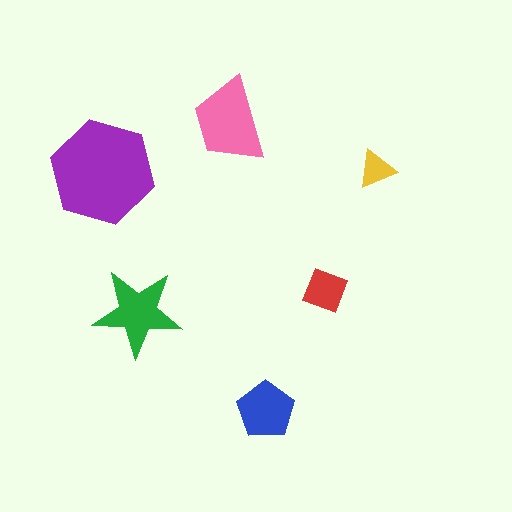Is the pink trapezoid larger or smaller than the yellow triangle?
Larger.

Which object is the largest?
The purple hexagon.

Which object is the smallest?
The yellow triangle.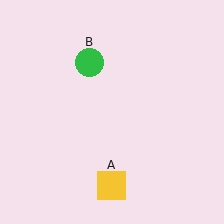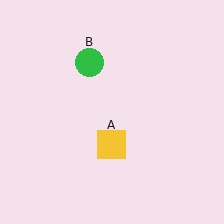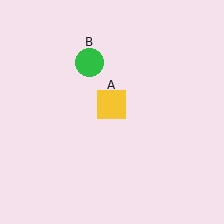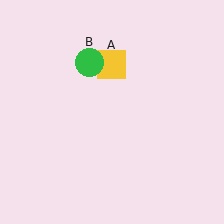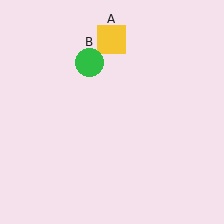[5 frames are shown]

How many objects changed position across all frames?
1 object changed position: yellow square (object A).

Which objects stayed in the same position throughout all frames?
Green circle (object B) remained stationary.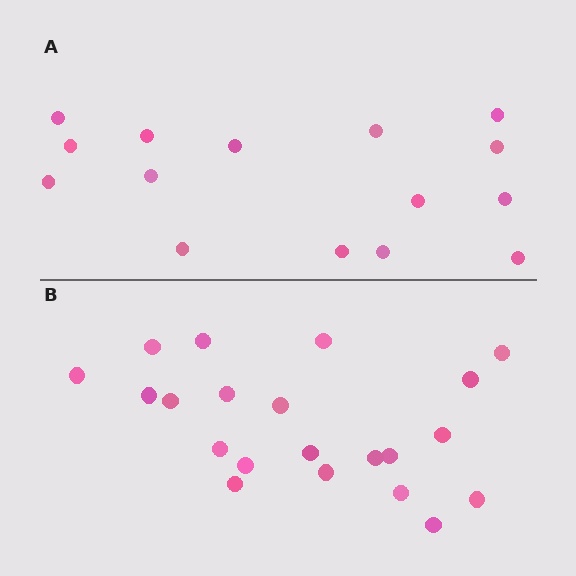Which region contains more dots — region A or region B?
Region B (the bottom region) has more dots.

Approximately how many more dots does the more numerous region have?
Region B has about 6 more dots than region A.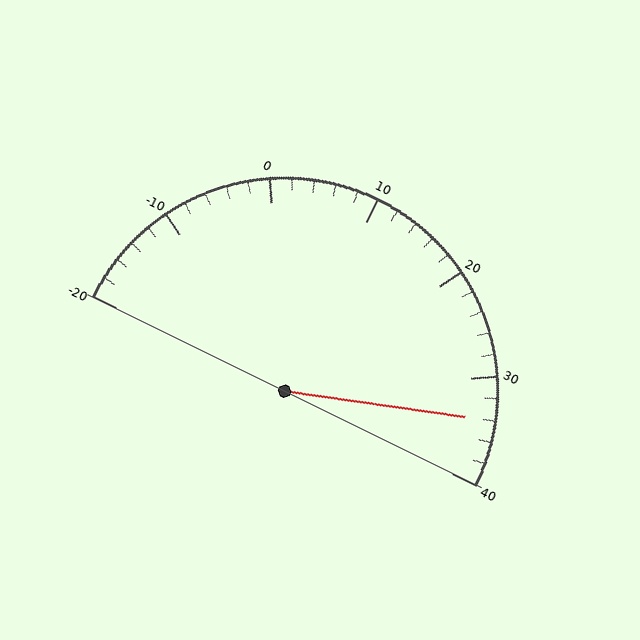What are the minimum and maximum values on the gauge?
The gauge ranges from -20 to 40.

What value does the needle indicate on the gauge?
The needle indicates approximately 34.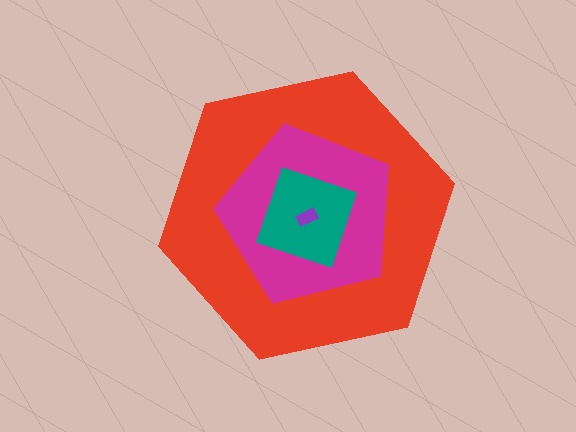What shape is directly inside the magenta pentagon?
The teal square.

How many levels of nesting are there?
4.